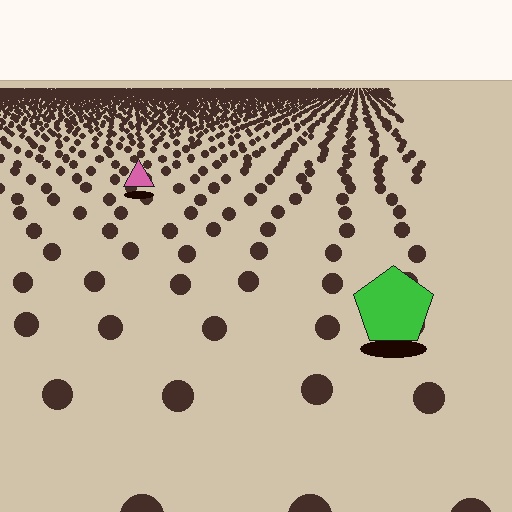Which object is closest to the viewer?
The green pentagon is closest. The texture marks near it are larger and more spread out.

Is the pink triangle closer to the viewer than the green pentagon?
No. The green pentagon is closer — you can tell from the texture gradient: the ground texture is coarser near it.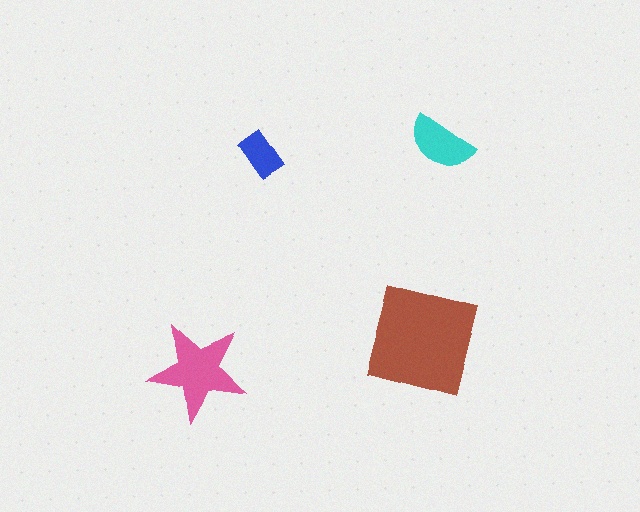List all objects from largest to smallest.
The brown square, the pink star, the cyan semicircle, the blue rectangle.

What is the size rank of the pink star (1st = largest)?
2nd.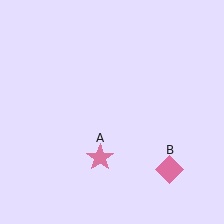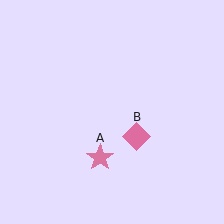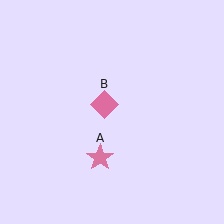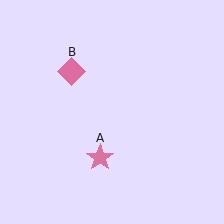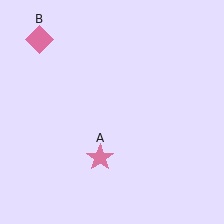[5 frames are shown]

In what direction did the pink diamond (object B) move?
The pink diamond (object B) moved up and to the left.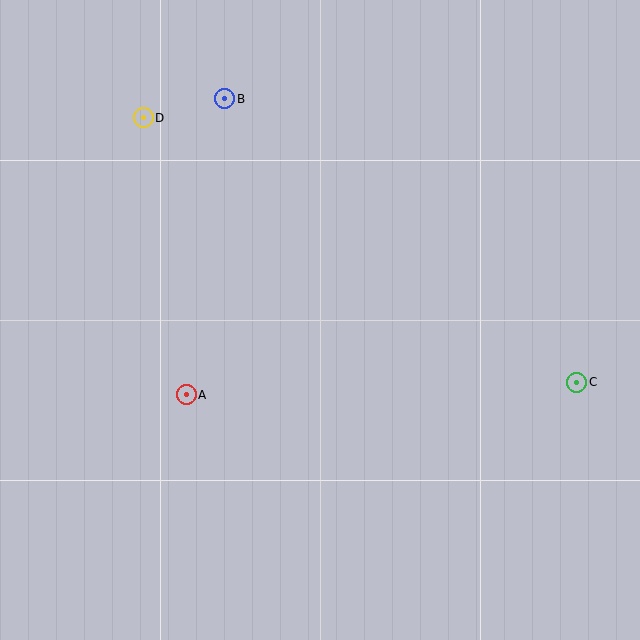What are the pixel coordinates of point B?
Point B is at (225, 99).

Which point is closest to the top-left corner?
Point D is closest to the top-left corner.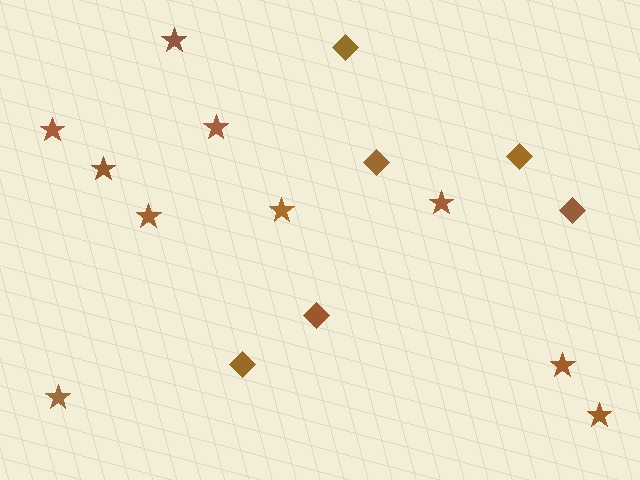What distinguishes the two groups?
There are 2 groups: one group of diamonds (6) and one group of stars (10).